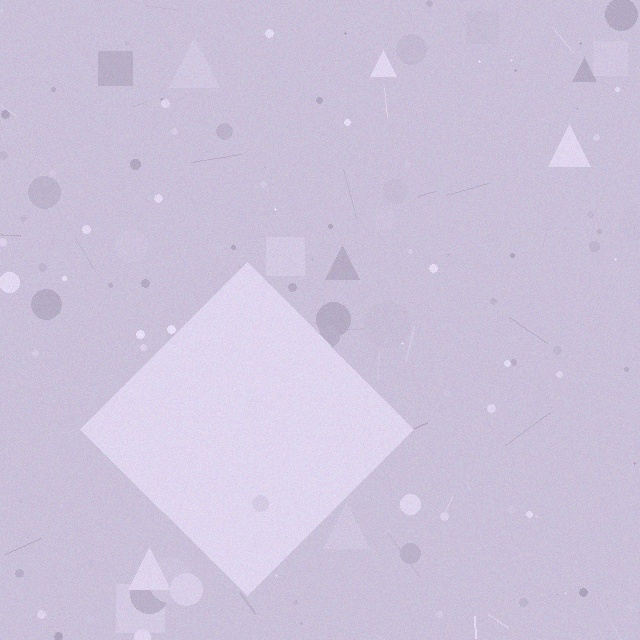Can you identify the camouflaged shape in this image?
The camouflaged shape is a diamond.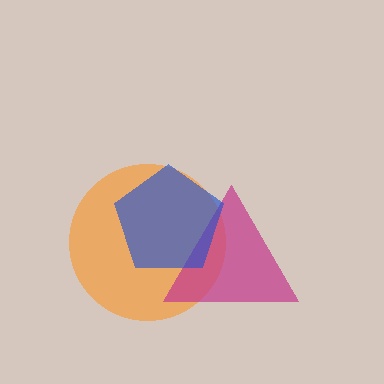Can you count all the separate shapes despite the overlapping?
Yes, there are 3 separate shapes.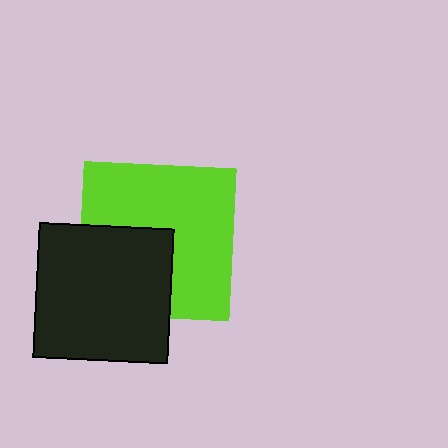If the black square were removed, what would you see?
You would see the complete lime square.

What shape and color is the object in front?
The object in front is a black square.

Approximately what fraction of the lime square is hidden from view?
Roughly 36% of the lime square is hidden behind the black square.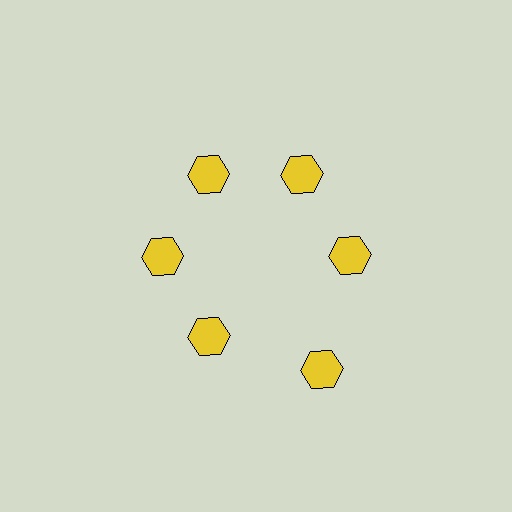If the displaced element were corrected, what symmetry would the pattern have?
It would have 6-fold rotational symmetry — the pattern would map onto itself every 60 degrees.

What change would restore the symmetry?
The symmetry would be restored by moving it inward, back onto the ring so that all 6 hexagons sit at equal angles and equal distance from the center.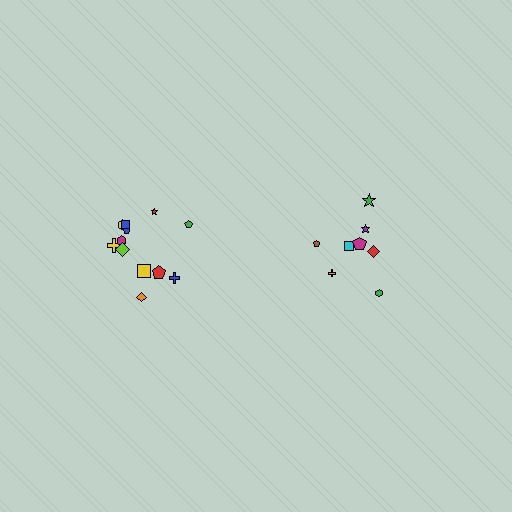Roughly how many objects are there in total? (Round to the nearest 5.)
Roughly 20 objects in total.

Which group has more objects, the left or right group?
The left group.